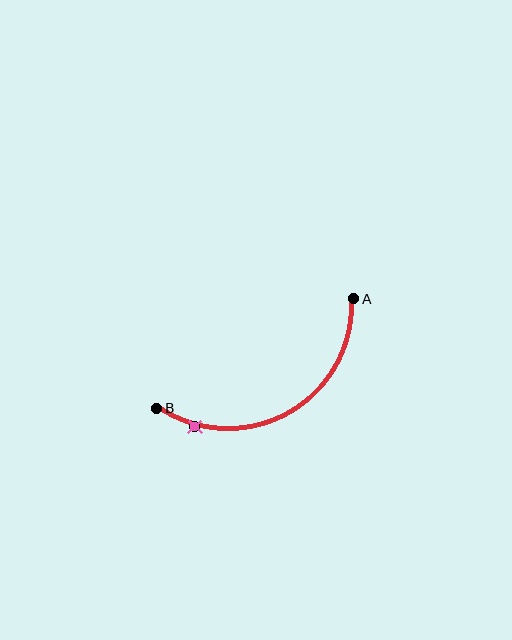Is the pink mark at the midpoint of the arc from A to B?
No. The pink mark lies on the arc but is closer to endpoint B. The arc midpoint would be at the point on the curve equidistant along the arc from both A and B.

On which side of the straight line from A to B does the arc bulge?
The arc bulges below the straight line connecting A and B.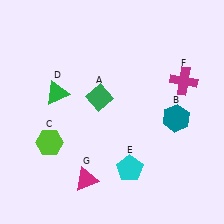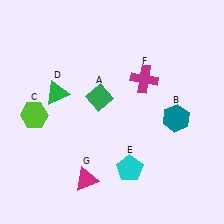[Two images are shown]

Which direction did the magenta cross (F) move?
The magenta cross (F) moved left.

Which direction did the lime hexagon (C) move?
The lime hexagon (C) moved up.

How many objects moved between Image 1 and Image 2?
2 objects moved between the two images.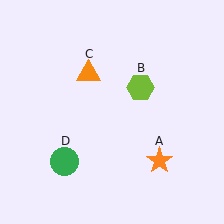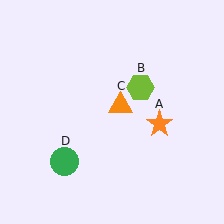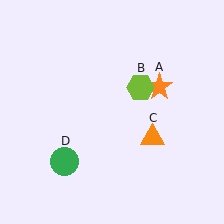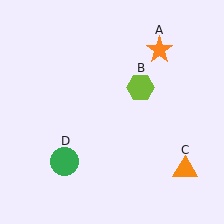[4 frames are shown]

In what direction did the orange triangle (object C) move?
The orange triangle (object C) moved down and to the right.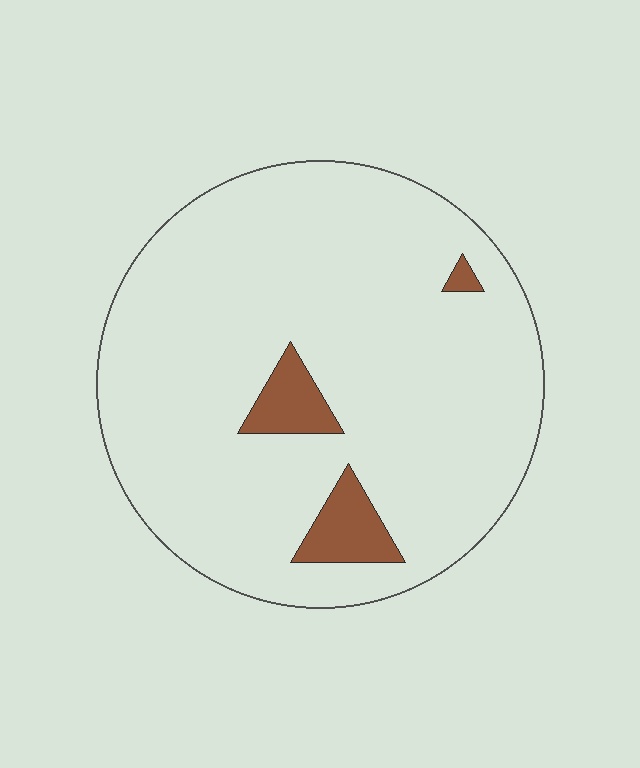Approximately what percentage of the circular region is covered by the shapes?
Approximately 5%.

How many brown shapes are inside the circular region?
3.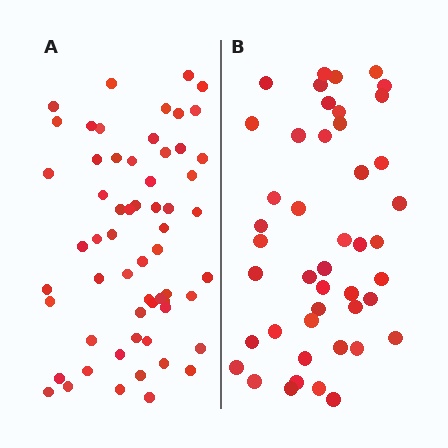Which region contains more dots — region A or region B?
Region A (the left region) has more dots.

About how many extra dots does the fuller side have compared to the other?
Region A has approximately 15 more dots than region B.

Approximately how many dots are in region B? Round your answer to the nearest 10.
About 40 dots. (The exact count is 45, which rounds to 40.)